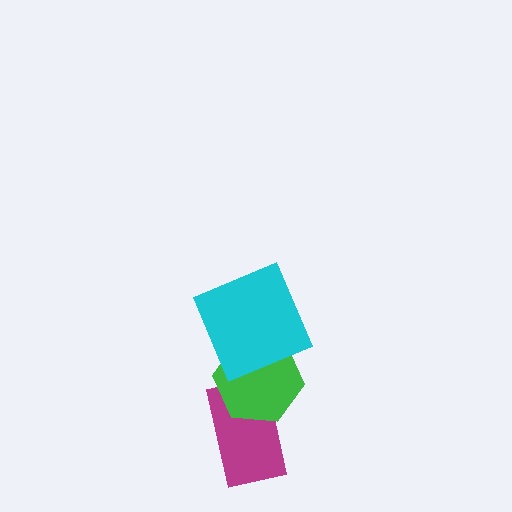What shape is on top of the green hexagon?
The cyan square is on top of the green hexagon.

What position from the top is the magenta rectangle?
The magenta rectangle is 3rd from the top.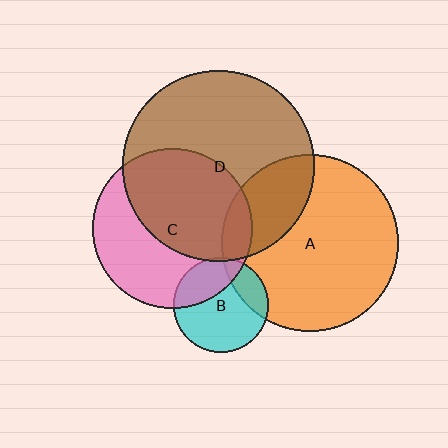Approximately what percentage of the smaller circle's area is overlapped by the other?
Approximately 5%.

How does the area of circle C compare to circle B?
Approximately 2.8 times.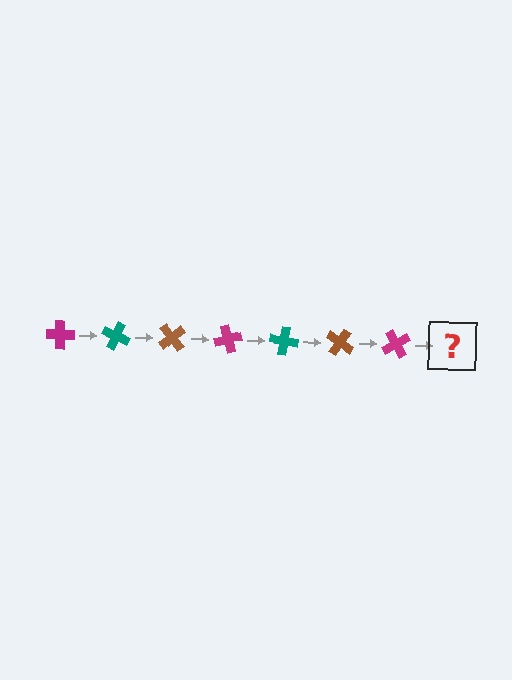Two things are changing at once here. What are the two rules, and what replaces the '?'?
The two rules are that it rotates 25 degrees each step and the color cycles through magenta, teal, and brown. The '?' should be a teal cross, rotated 175 degrees from the start.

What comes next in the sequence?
The next element should be a teal cross, rotated 175 degrees from the start.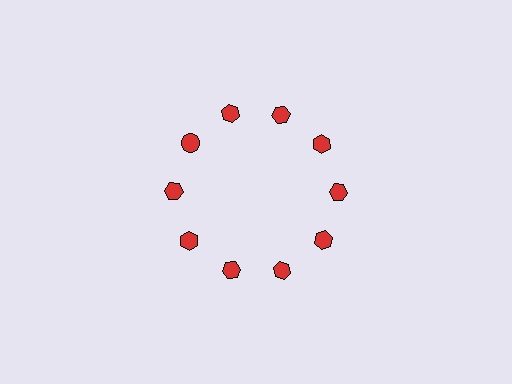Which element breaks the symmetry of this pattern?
The red circle at roughly the 10 o'clock position breaks the symmetry. All other shapes are red hexagons.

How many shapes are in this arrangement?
There are 10 shapes arranged in a ring pattern.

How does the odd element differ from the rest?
It has a different shape: circle instead of hexagon.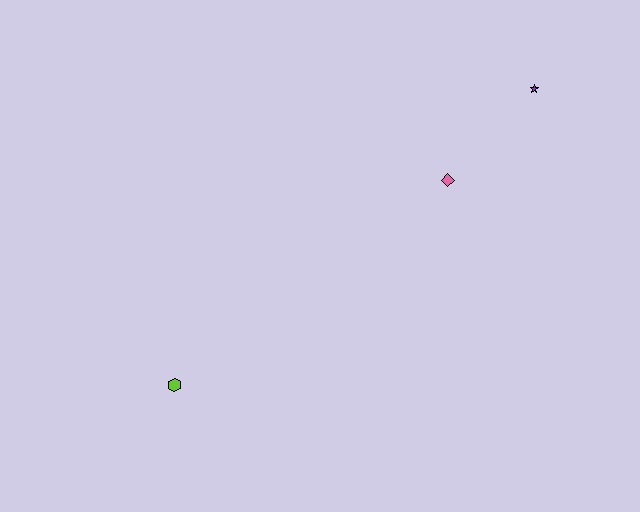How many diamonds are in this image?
There is 1 diamond.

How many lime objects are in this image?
There is 1 lime object.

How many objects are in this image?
There are 3 objects.